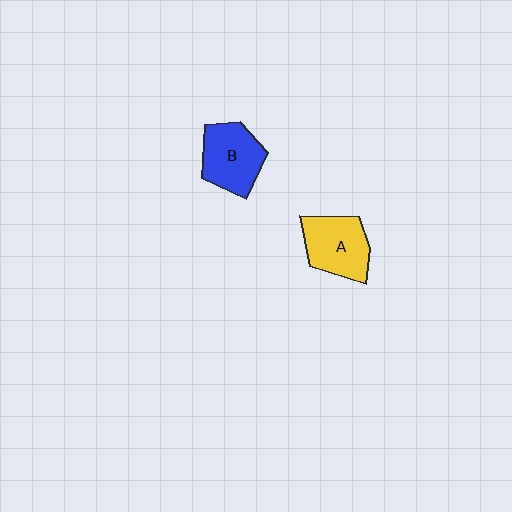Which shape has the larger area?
Shape B (blue).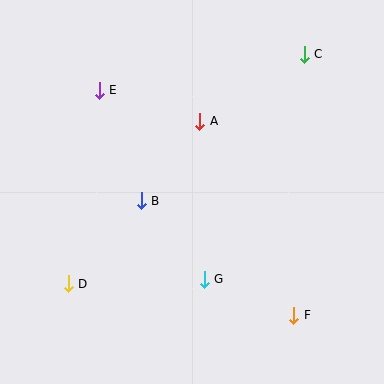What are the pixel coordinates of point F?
Point F is at (294, 315).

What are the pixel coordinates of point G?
Point G is at (204, 279).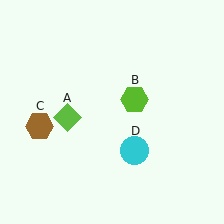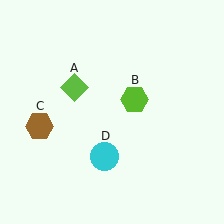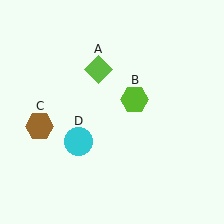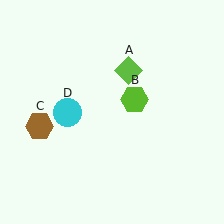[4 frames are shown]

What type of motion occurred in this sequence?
The lime diamond (object A), cyan circle (object D) rotated clockwise around the center of the scene.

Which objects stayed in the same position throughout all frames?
Lime hexagon (object B) and brown hexagon (object C) remained stationary.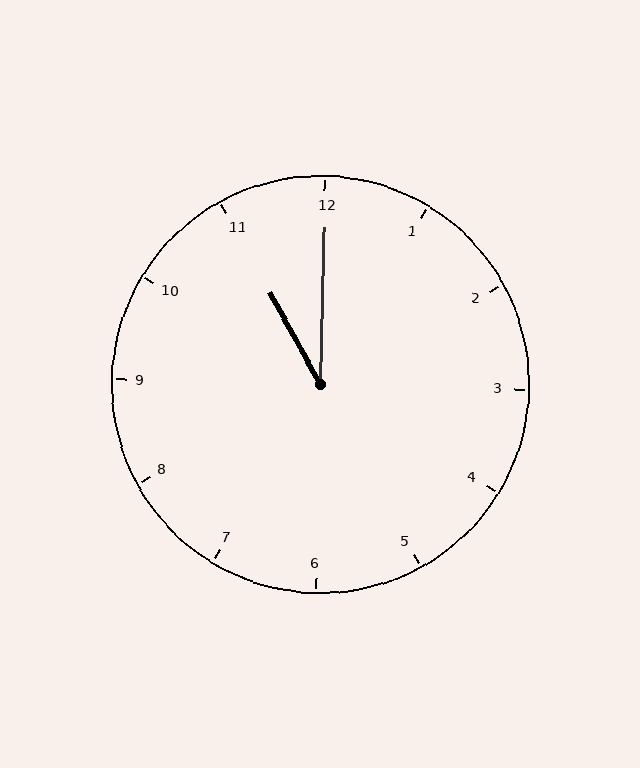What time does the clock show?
11:00.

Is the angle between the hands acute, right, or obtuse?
It is acute.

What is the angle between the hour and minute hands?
Approximately 30 degrees.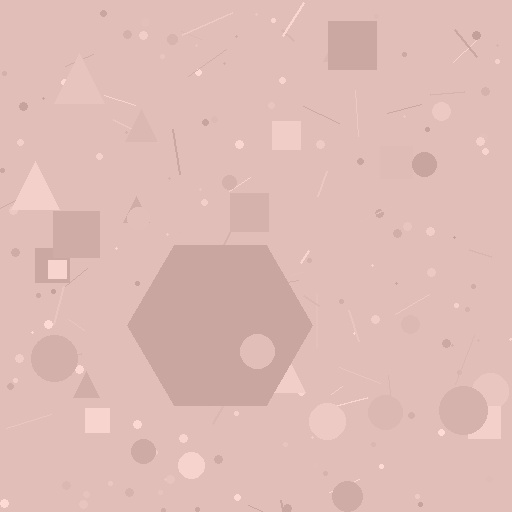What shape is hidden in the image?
A hexagon is hidden in the image.